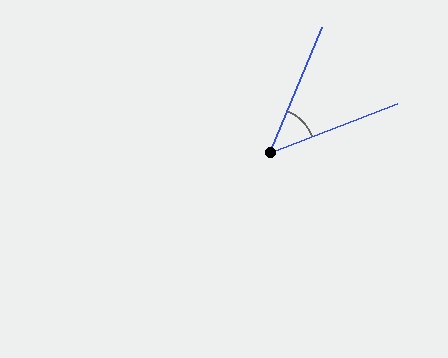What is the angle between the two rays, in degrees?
Approximately 47 degrees.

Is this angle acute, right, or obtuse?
It is acute.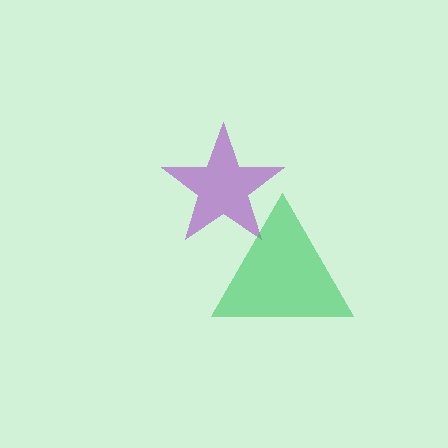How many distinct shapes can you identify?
There are 2 distinct shapes: a purple star, a green triangle.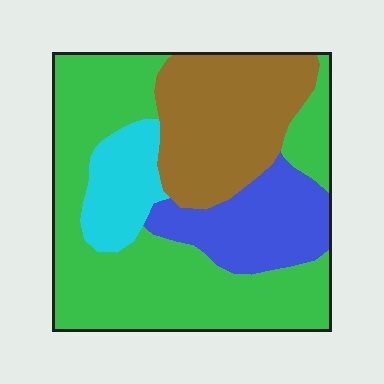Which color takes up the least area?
Cyan, at roughly 10%.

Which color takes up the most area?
Green, at roughly 50%.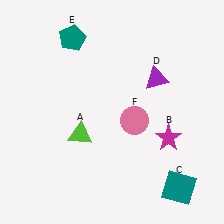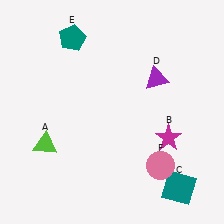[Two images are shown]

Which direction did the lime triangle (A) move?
The lime triangle (A) moved left.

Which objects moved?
The objects that moved are: the lime triangle (A), the pink circle (F).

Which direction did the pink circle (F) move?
The pink circle (F) moved down.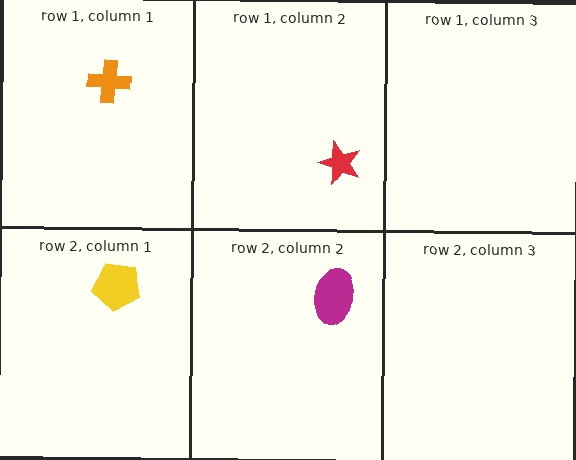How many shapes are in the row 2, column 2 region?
1.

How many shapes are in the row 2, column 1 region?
1.